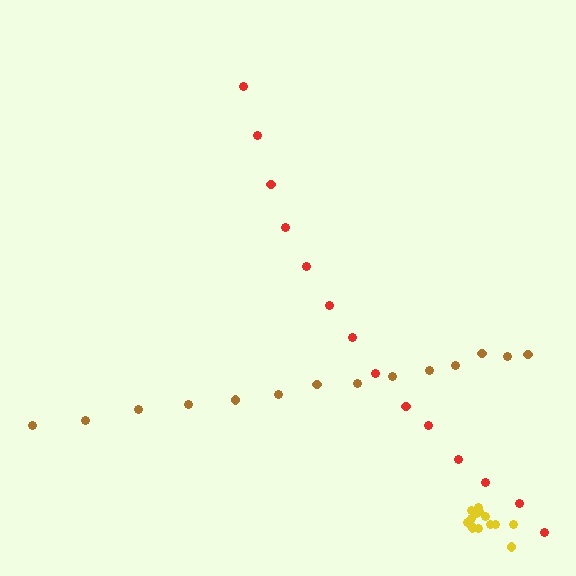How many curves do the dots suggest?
There are 3 distinct paths.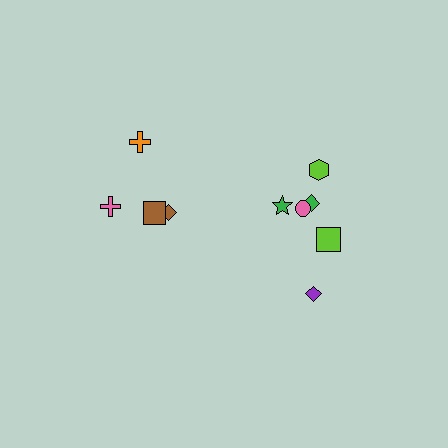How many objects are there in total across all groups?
There are 10 objects.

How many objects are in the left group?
There are 4 objects.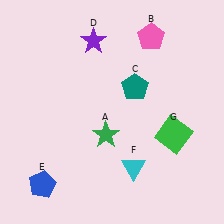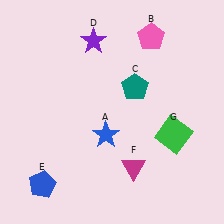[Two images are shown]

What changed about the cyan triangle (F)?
In Image 1, F is cyan. In Image 2, it changed to magenta.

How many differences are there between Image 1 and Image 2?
There are 2 differences between the two images.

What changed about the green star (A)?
In Image 1, A is green. In Image 2, it changed to blue.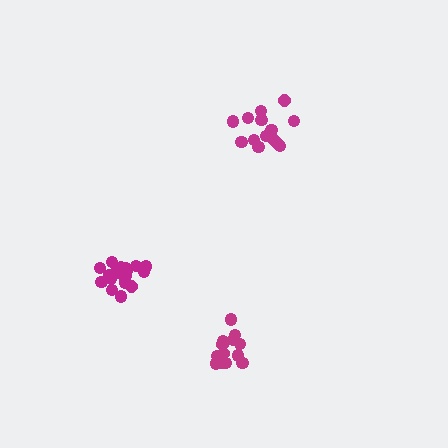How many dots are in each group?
Group 1: 14 dots, Group 2: 14 dots, Group 3: 19 dots (47 total).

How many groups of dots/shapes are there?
There are 3 groups.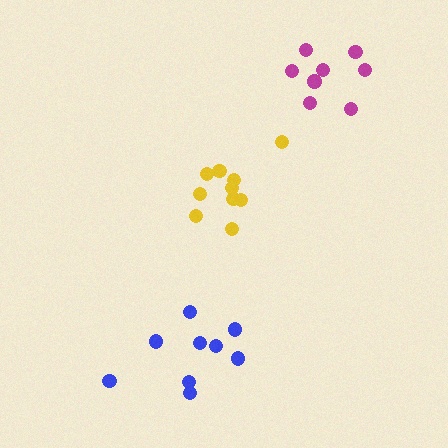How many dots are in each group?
Group 1: 10 dots, Group 2: 8 dots, Group 3: 9 dots (27 total).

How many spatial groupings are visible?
There are 3 spatial groupings.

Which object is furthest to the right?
The magenta cluster is rightmost.